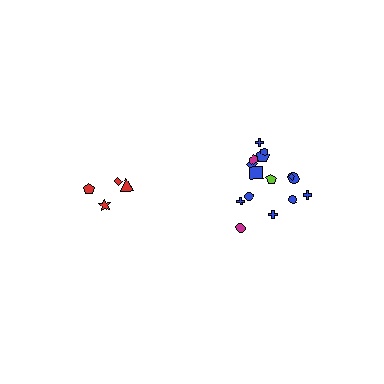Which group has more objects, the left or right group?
The right group.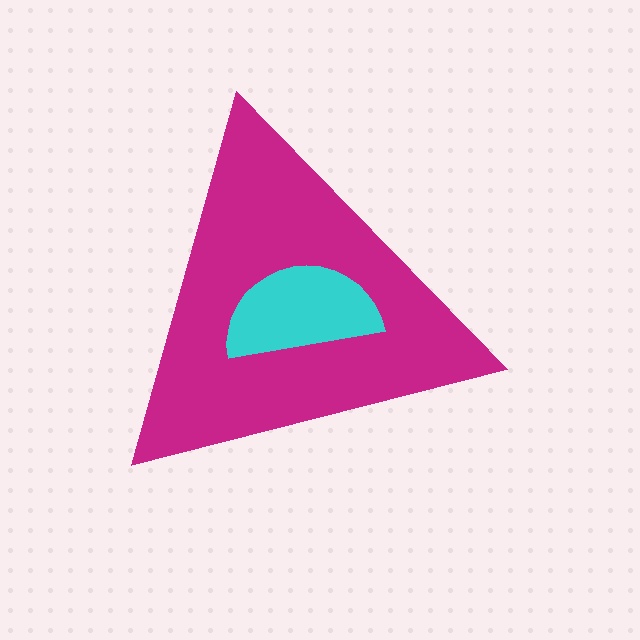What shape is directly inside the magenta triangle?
The cyan semicircle.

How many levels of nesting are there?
2.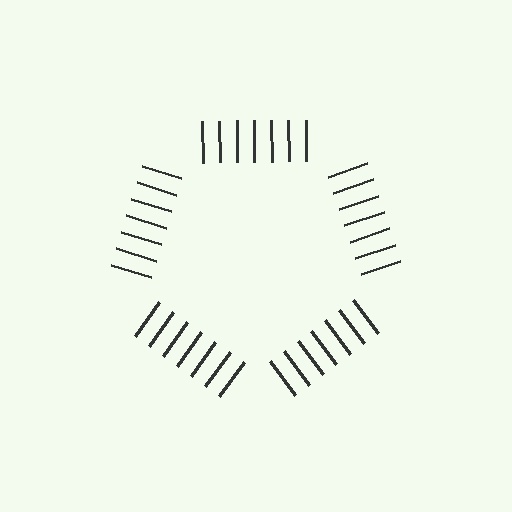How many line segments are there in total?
35 — 7 along each of the 5 edges.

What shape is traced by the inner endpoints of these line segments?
An illusory pentagon — the line segments terminate on its edges but no continuous stroke is drawn.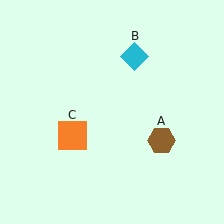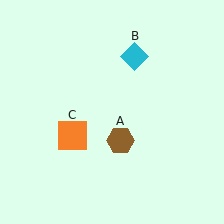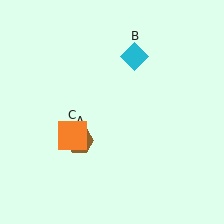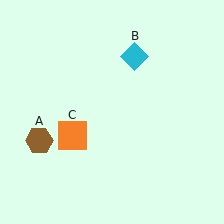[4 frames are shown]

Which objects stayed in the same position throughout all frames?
Cyan diamond (object B) and orange square (object C) remained stationary.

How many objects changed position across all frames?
1 object changed position: brown hexagon (object A).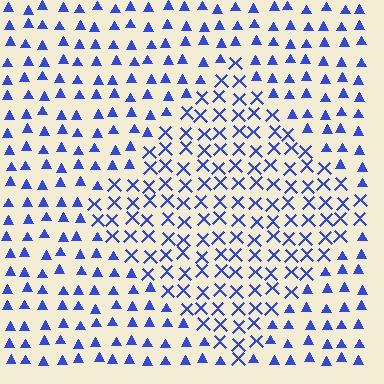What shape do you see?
I see a diamond.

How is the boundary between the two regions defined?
The boundary is defined by a change in element shape: X marks inside vs. triangles outside. All elements share the same color and spacing.